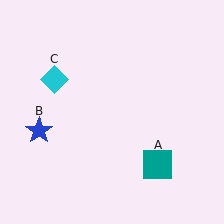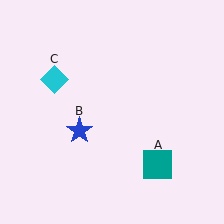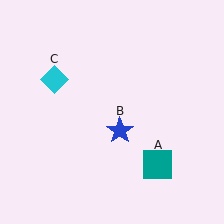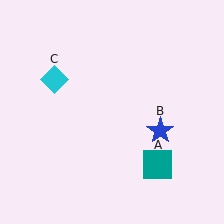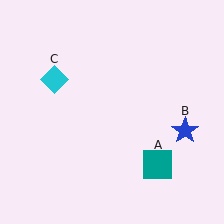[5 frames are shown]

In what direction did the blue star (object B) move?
The blue star (object B) moved right.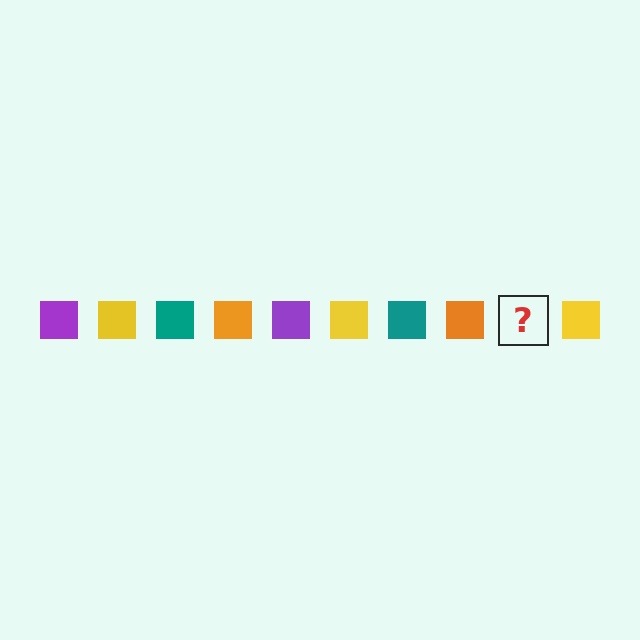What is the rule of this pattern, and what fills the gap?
The rule is that the pattern cycles through purple, yellow, teal, orange squares. The gap should be filled with a purple square.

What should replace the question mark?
The question mark should be replaced with a purple square.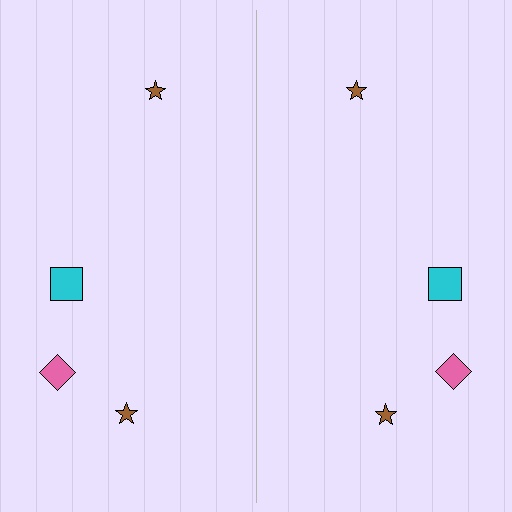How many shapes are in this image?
There are 8 shapes in this image.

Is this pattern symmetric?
Yes, this pattern has bilateral (reflection) symmetry.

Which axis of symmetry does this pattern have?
The pattern has a vertical axis of symmetry running through the center of the image.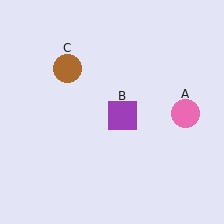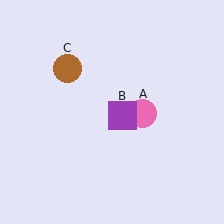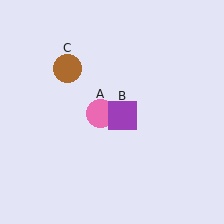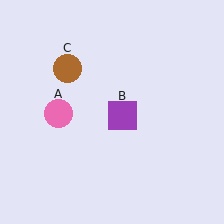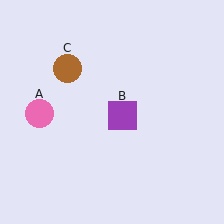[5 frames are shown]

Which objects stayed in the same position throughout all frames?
Purple square (object B) and brown circle (object C) remained stationary.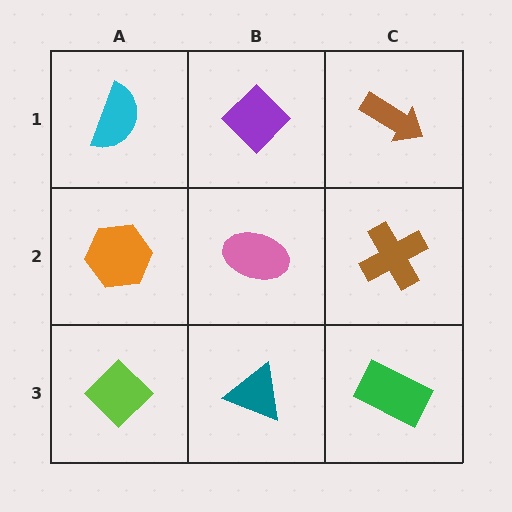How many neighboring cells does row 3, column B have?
3.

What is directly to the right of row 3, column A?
A teal triangle.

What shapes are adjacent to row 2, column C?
A brown arrow (row 1, column C), a green rectangle (row 3, column C), a pink ellipse (row 2, column B).